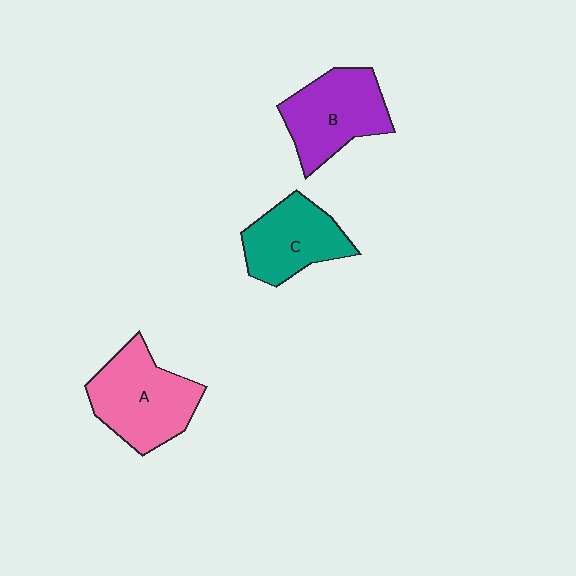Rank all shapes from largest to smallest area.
From largest to smallest: A (pink), B (purple), C (teal).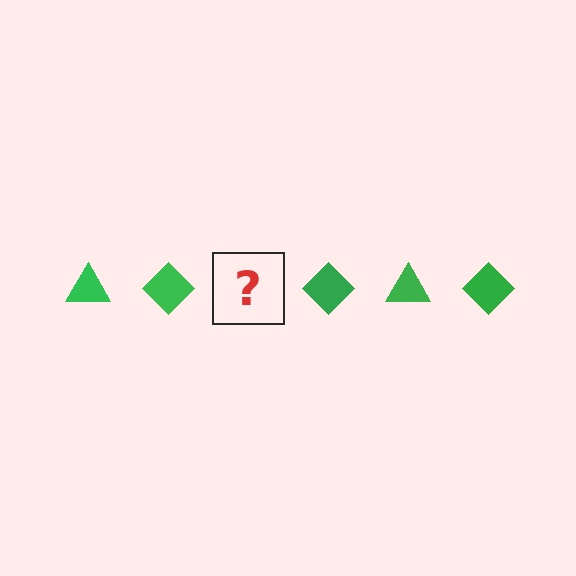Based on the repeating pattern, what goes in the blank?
The blank should be a green triangle.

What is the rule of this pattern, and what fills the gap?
The rule is that the pattern cycles through triangle, diamond shapes in green. The gap should be filled with a green triangle.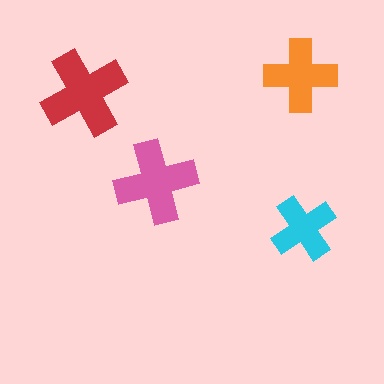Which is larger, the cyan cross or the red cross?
The red one.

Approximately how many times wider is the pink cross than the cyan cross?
About 1.5 times wider.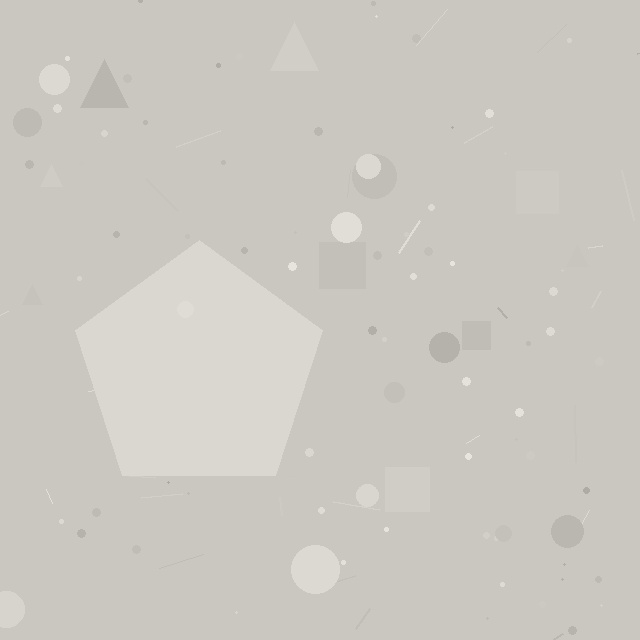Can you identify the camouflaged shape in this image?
The camouflaged shape is a pentagon.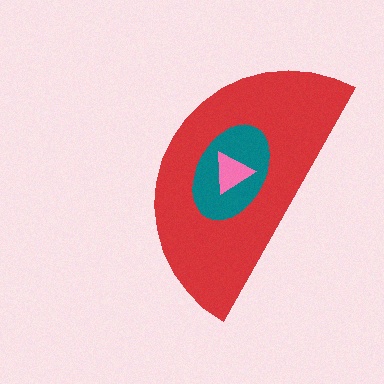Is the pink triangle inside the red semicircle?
Yes.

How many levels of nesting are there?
3.